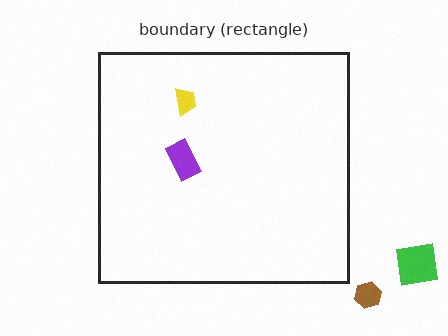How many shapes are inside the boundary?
2 inside, 2 outside.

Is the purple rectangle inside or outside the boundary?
Inside.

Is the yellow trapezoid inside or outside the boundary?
Inside.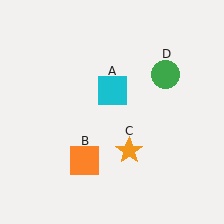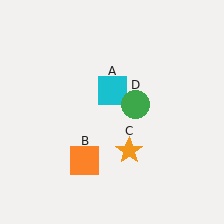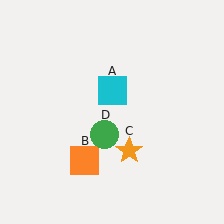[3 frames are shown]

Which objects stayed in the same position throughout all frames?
Cyan square (object A) and orange square (object B) and orange star (object C) remained stationary.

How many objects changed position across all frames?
1 object changed position: green circle (object D).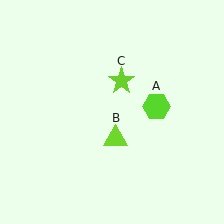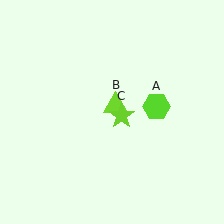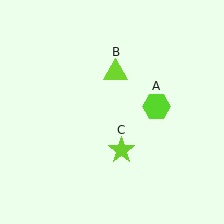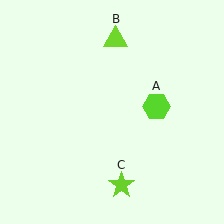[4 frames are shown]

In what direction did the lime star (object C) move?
The lime star (object C) moved down.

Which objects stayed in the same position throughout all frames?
Lime hexagon (object A) remained stationary.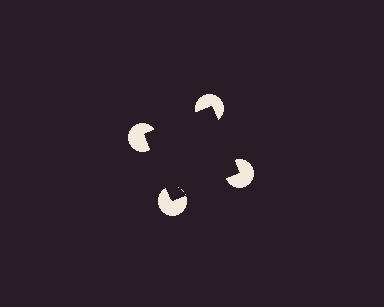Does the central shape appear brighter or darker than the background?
It typically appears slightly darker than the background, even though no actual brightness change is drawn.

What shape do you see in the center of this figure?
An illusory square — its edges are inferred from the aligned wedge cuts in the pac-man discs, not physically drawn.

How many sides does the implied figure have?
4 sides.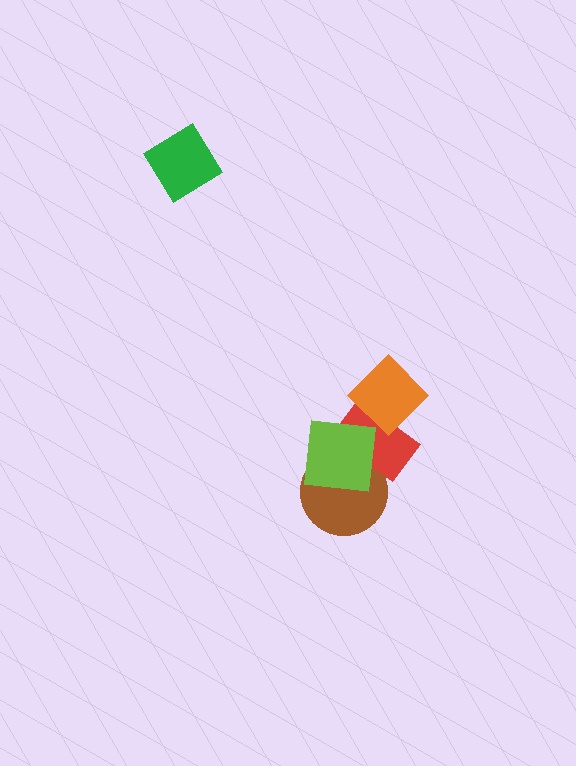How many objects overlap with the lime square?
2 objects overlap with the lime square.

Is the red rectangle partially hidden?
Yes, it is partially covered by another shape.